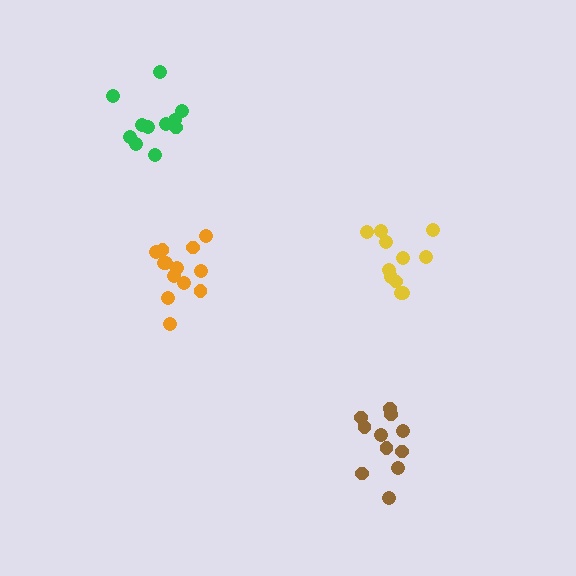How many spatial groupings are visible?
There are 4 spatial groupings.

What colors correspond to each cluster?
The clusters are colored: orange, green, yellow, brown.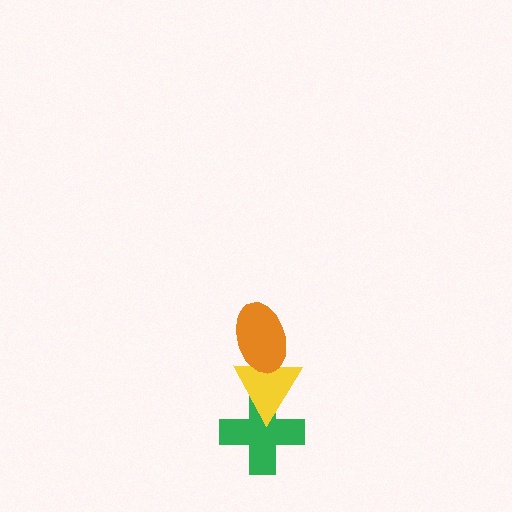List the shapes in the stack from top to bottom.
From top to bottom: the orange ellipse, the yellow triangle, the green cross.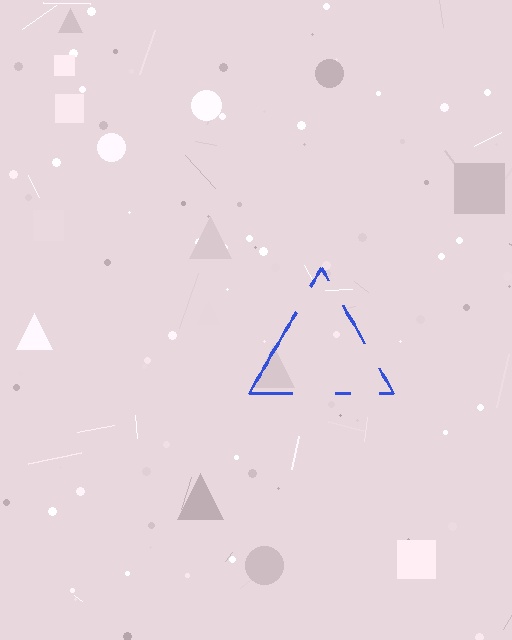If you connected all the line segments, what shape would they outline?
They would outline a triangle.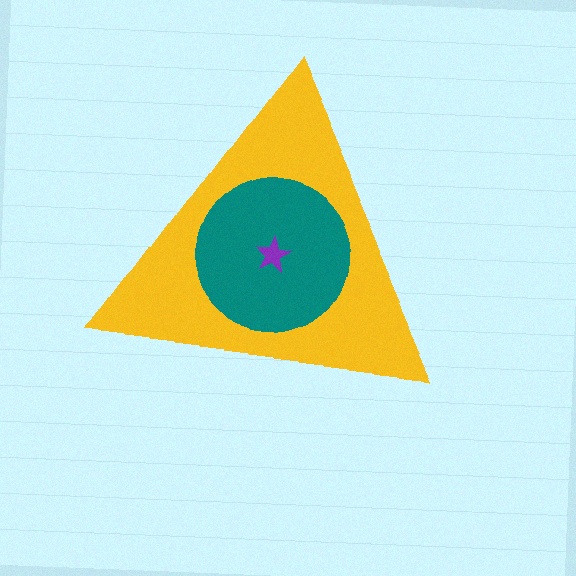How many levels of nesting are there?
3.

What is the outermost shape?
The yellow triangle.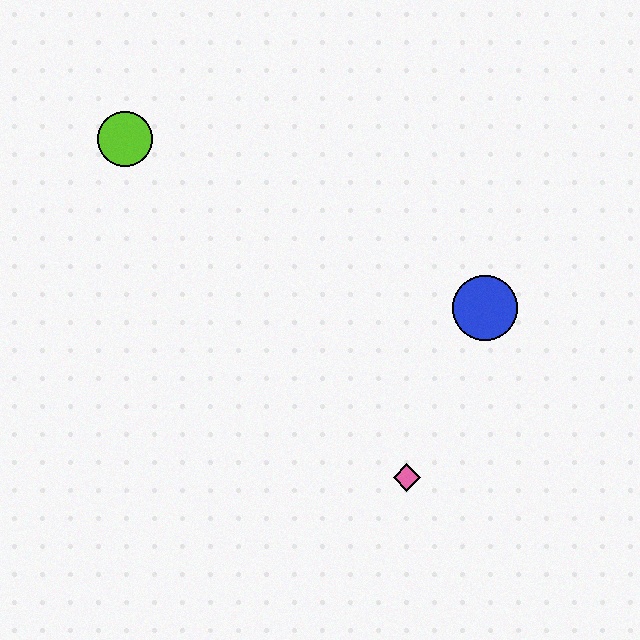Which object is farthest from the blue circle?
The lime circle is farthest from the blue circle.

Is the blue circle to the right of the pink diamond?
Yes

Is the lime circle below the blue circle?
No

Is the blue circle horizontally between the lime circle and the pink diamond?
No